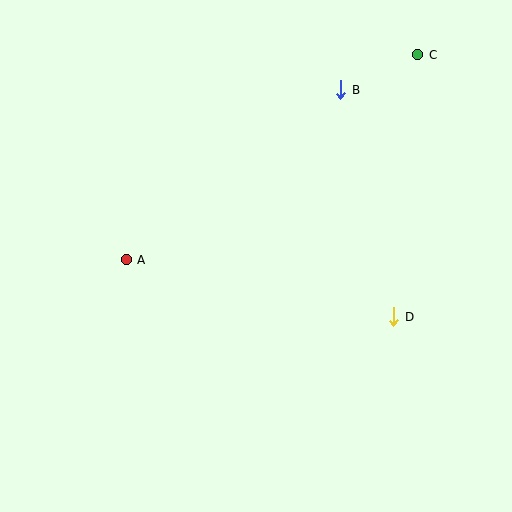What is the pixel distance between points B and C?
The distance between B and C is 85 pixels.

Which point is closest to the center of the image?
Point A at (126, 260) is closest to the center.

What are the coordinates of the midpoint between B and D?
The midpoint between B and D is at (367, 203).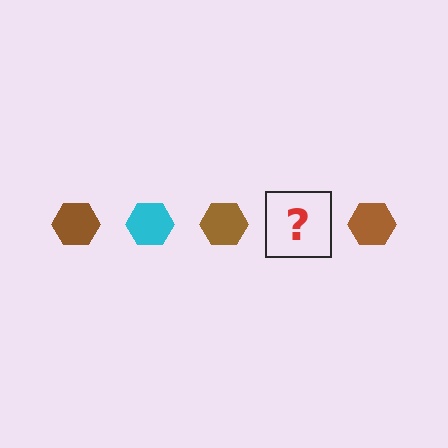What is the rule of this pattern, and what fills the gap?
The rule is that the pattern cycles through brown, cyan hexagons. The gap should be filled with a cyan hexagon.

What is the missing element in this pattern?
The missing element is a cyan hexagon.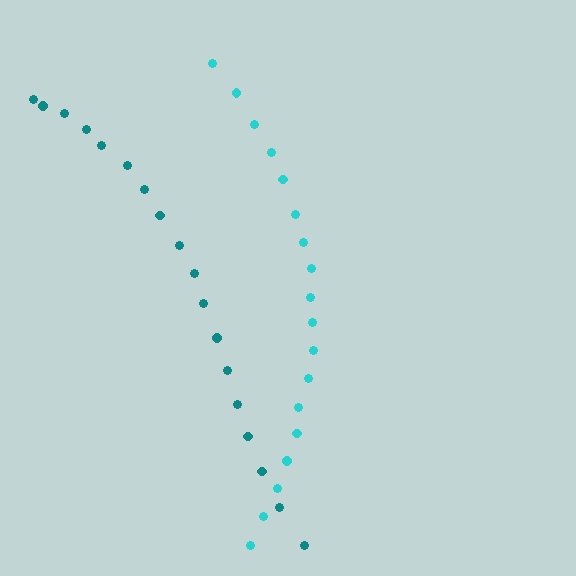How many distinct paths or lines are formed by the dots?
There are 2 distinct paths.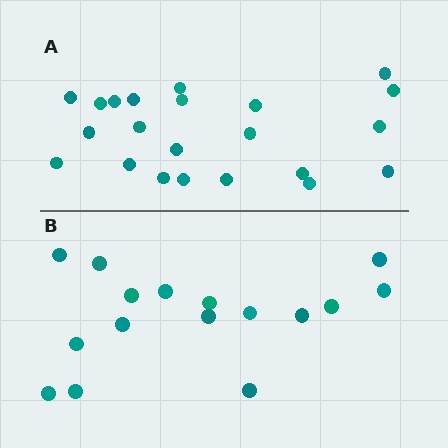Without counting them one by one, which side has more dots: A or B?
Region A (the top region) has more dots.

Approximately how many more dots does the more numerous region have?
Region A has about 6 more dots than region B.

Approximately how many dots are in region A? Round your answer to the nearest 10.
About 20 dots. (The exact count is 22, which rounds to 20.)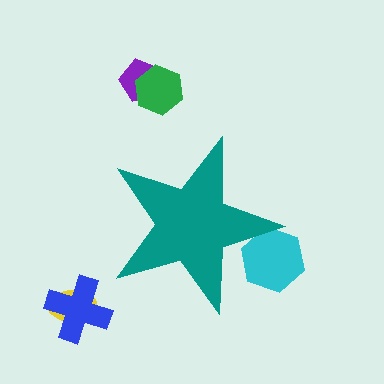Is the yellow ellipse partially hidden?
No, the yellow ellipse is fully visible.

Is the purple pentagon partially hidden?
No, the purple pentagon is fully visible.